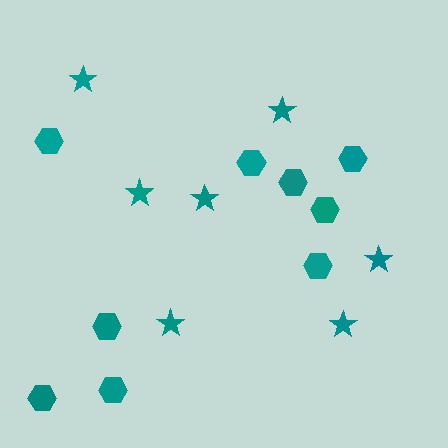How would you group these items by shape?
There are 2 groups: one group of stars (7) and one group of hexagons (9).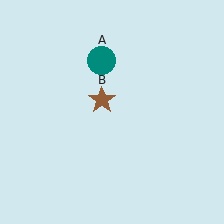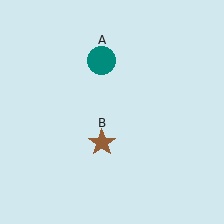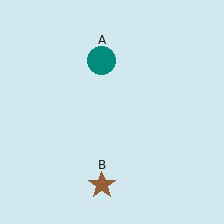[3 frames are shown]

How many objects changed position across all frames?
1 object changed position: brown star (object B).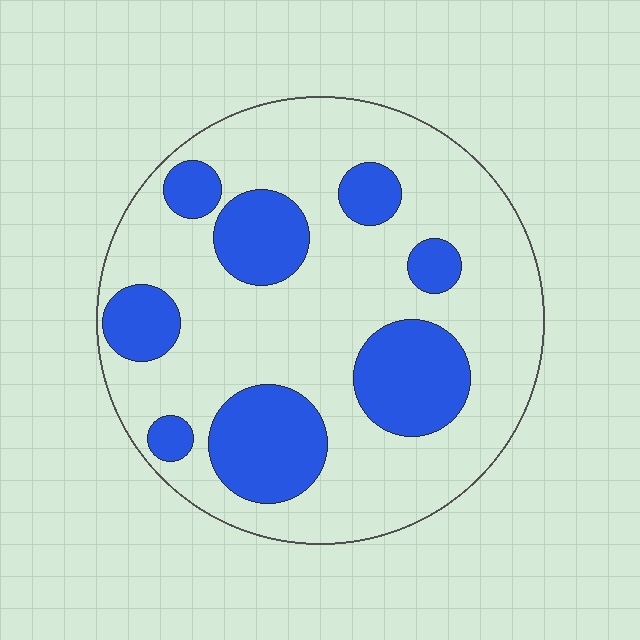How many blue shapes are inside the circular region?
8.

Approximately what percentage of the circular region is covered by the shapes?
Approximately 30%.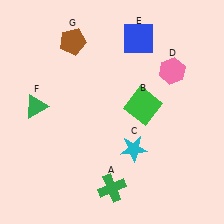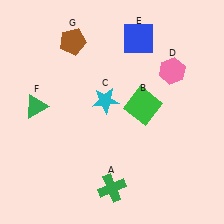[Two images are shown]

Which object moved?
The cyan star (C) moved up.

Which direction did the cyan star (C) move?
The cyan star (C) moved up.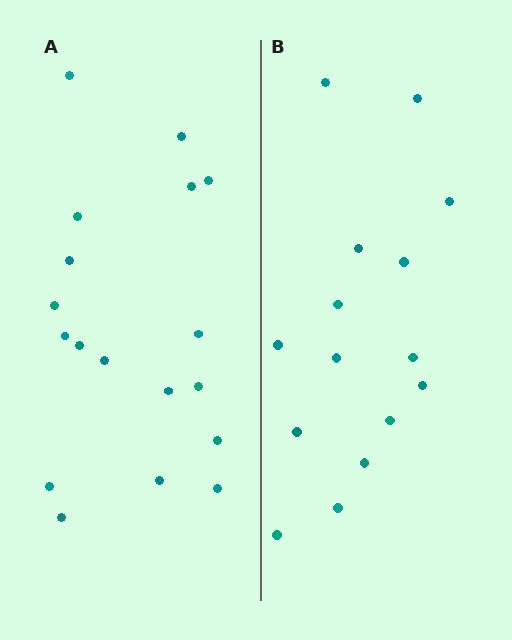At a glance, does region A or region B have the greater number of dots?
Region A (the left region) has more dots.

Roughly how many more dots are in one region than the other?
Region A has just a few more — roughly 2 or 3 more dots than region B.